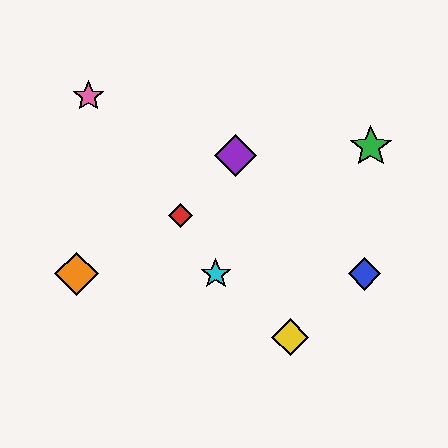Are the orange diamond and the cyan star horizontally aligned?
Yes, both are at y≈274.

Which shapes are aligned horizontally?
The blue diamond, the orange diamond, the cyan star are aligned horizontally.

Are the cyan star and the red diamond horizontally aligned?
No, the cyan star is at y≈274 and the red diamond is at y≈216.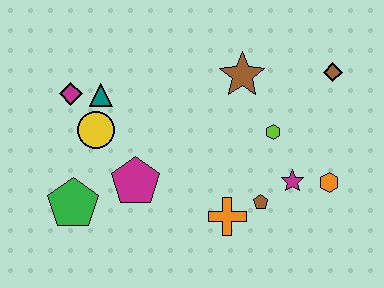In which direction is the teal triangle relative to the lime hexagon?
The teal triangle is to the left of the lime hexagon.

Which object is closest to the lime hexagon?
The magenta star is closest to the lime hexagon.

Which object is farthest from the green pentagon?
The brown diamond is farthest from the green pentagon.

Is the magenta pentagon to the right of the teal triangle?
Yes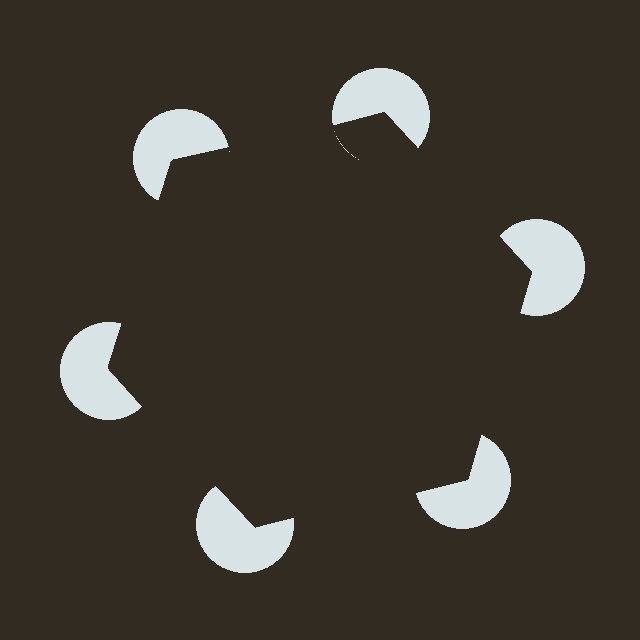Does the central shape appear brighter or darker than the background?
It typically appears slightly darker than the background, even though no actual brightness change is drawn.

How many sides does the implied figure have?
6 sides.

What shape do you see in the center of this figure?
An illusory hexagon — its edges are inferred from the aligned wedge cuts in the pac-man discs, not physically drawn.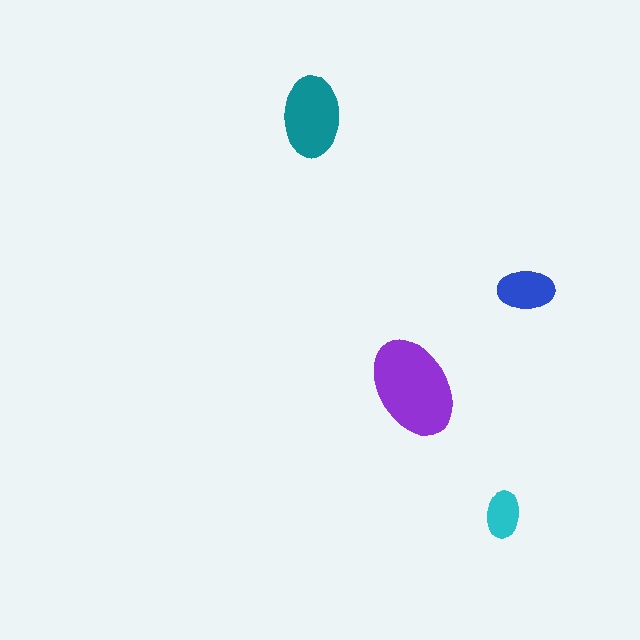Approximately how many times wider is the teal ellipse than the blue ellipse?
About 1.5 times wider.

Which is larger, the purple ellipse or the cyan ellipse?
The purple one.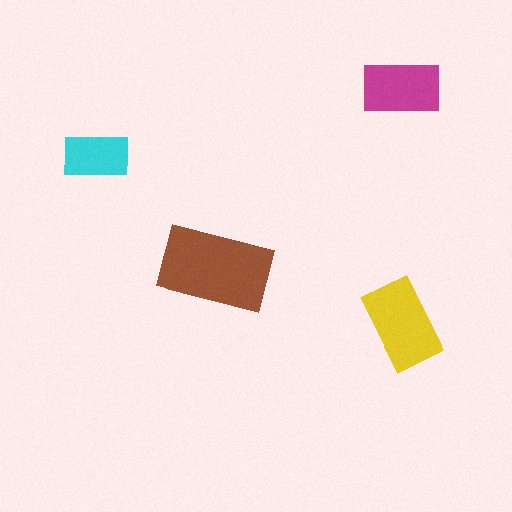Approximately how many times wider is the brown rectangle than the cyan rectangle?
About 1.5 times wider.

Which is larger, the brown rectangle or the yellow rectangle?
The brown one.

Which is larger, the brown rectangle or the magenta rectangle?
The brown one.